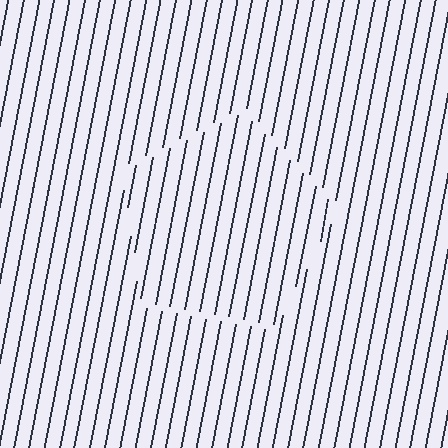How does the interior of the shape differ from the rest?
The interior of the shape contains the same grating, shifted by half a period — the contour is defined by the phase discontinuity where line-ends from the inner and outer gratings abut.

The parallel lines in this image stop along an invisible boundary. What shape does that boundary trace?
An illusory pentagon. The interior of the shape contains the same grating, shifted by half a period — the contour is defined by the phase discontinuity where line-ends from the inner and outer gratings abut.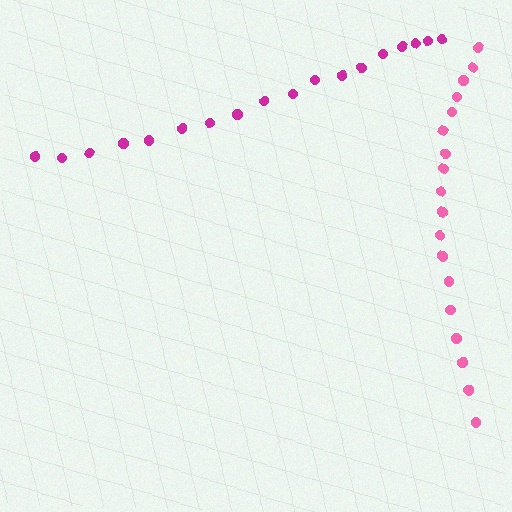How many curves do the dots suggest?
There are 2 distinct paths.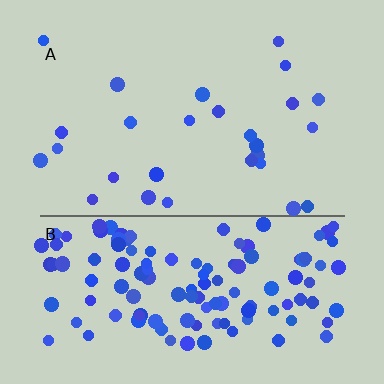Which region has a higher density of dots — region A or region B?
B (the bottom).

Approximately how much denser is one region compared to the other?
Approximately 4.9× — region B over region A.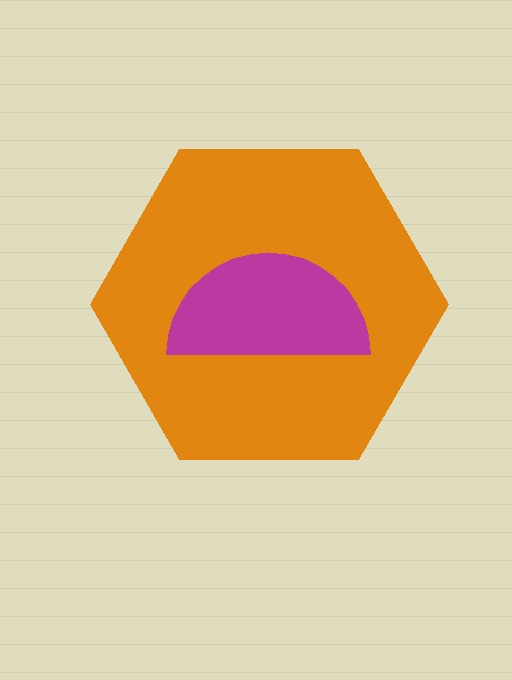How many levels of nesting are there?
2.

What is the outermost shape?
The orange hexagon.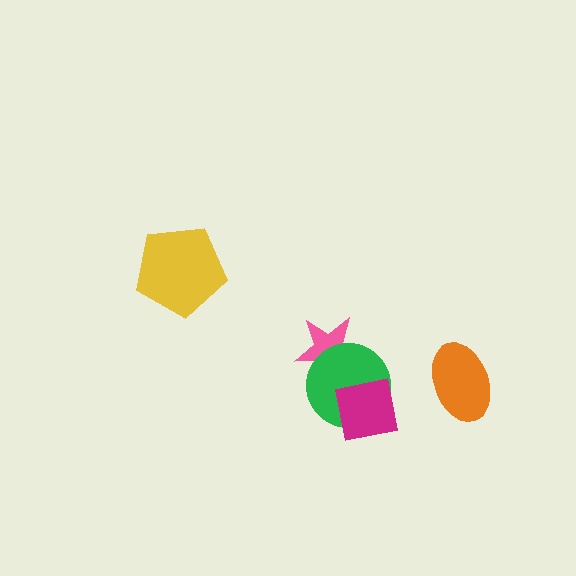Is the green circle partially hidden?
Yes, it is partially covered by another shape.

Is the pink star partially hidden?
Yes, it is partially covered by another shape.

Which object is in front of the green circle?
The magenta square is in front of the green circle.